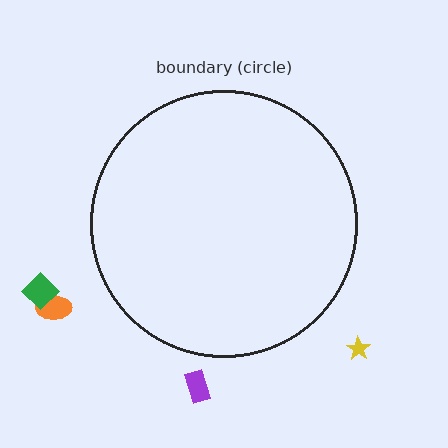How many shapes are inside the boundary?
0 inside, 4 outside.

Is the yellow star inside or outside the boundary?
Outside.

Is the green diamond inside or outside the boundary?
Outside.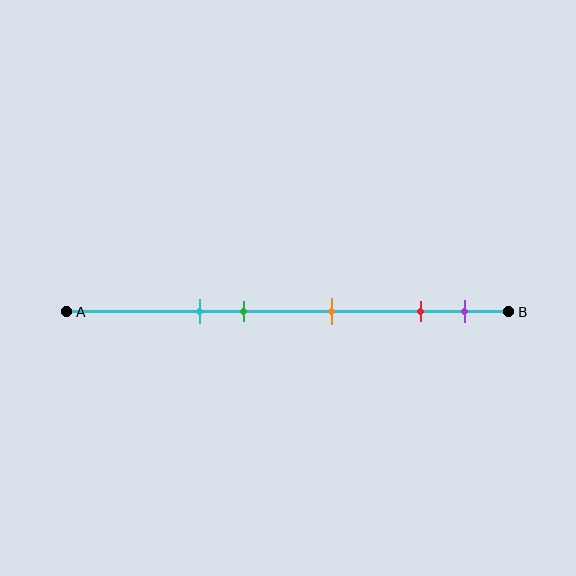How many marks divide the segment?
There are 5 marks dividing the segment.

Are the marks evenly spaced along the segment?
No, the marks are not evenly spaced.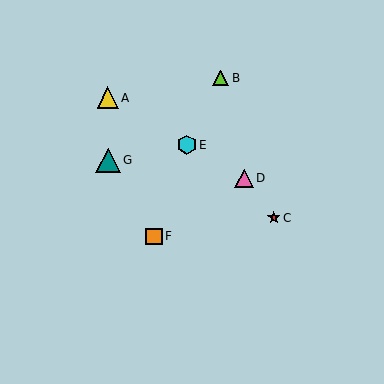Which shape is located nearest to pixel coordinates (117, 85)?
The yellow triangle (labeled A) at (108, 98) is nearest to that location.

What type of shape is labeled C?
Shape C is a red star.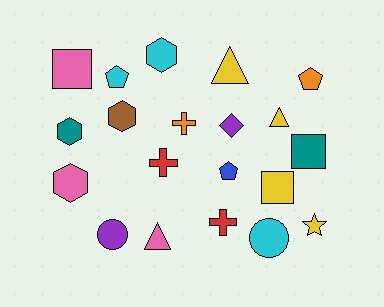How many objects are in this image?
There are 20 objects.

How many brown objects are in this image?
There is 1 brown object.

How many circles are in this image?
There are 2 circles.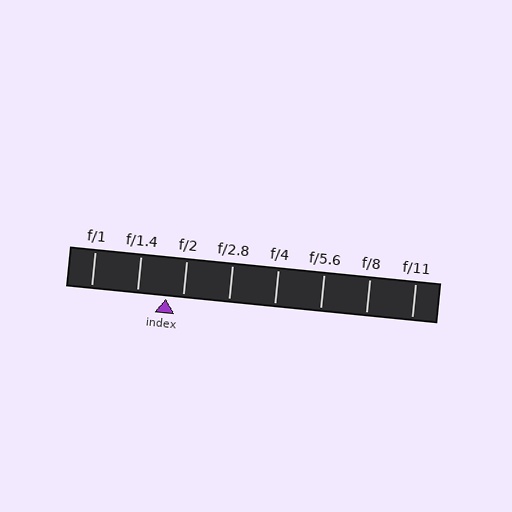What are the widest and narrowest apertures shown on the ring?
The widest aperture shown is f/1 and the narrowest is f/11.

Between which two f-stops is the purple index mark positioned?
The index mark is between f/1.4 and f/2.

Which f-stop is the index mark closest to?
The index mark is closest to f/2.